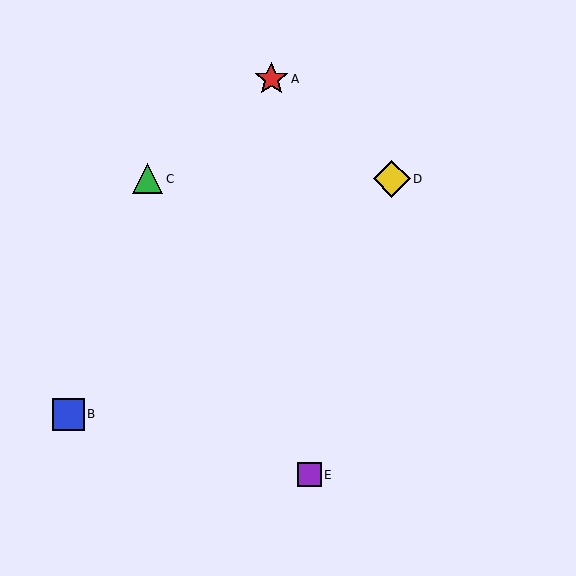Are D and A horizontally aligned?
No, D is at y≈179 and A is at y≈79.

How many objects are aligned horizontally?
2 objects (C, D) are aligned horizontally.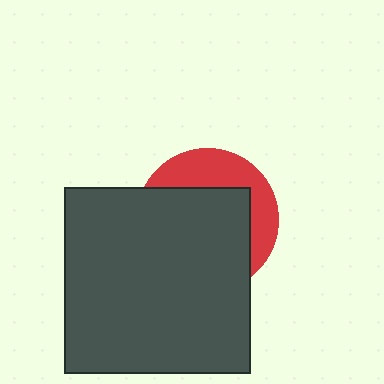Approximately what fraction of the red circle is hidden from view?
Roughly 66% of the red circle is hidden behind the dark gray square.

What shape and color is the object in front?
The object in front is a dark gray square.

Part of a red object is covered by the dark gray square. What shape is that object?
It is a circle.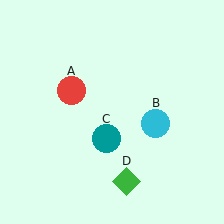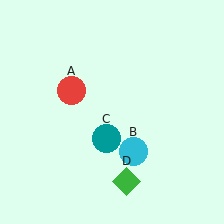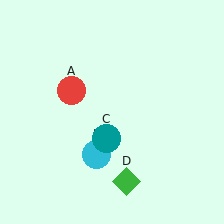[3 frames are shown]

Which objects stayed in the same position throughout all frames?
Red circle (object A) and teal circle (object C) and green diamond (object D) remained stationary.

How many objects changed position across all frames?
1 object changed position: cyan circle (object B).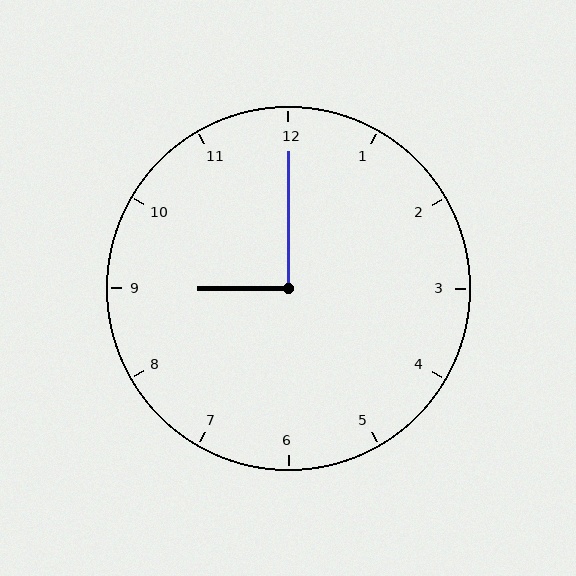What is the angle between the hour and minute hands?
Approximately 90 degrees.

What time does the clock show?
9:00.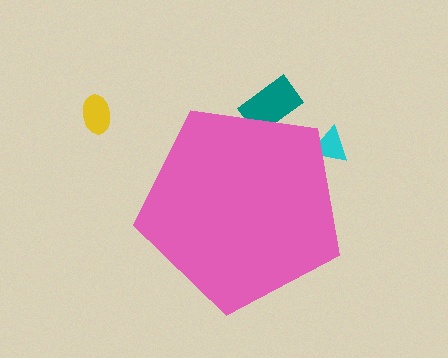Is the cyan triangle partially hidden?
Yes, the cyan triangle is partially hidden behind the pink pentagon.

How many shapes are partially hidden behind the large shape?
2 shapes are partially hidden.